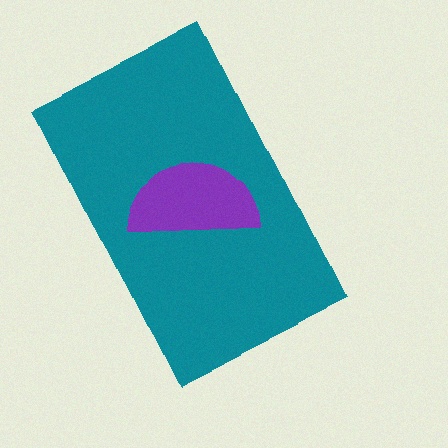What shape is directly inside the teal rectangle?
The purple semicircle.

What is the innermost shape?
The purple semicircle.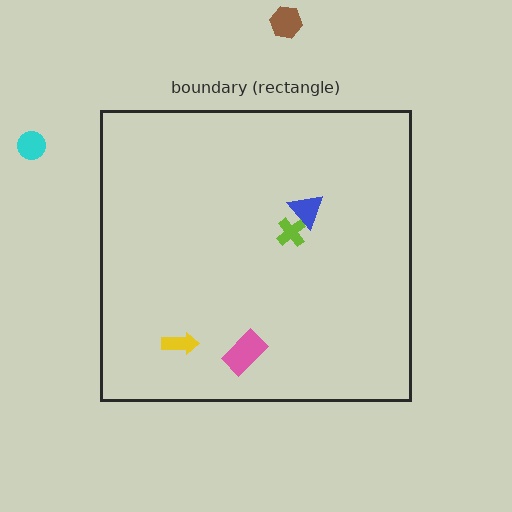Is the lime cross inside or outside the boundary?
Inside.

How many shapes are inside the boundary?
4 inside, 2 outside.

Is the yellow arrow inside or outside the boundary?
Inside.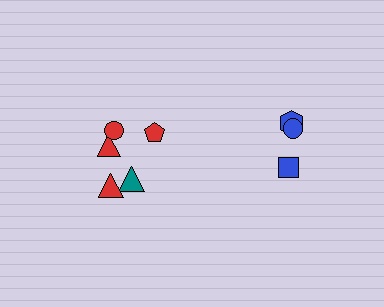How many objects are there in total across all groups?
There are 8 objects.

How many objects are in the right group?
There are 3 objects.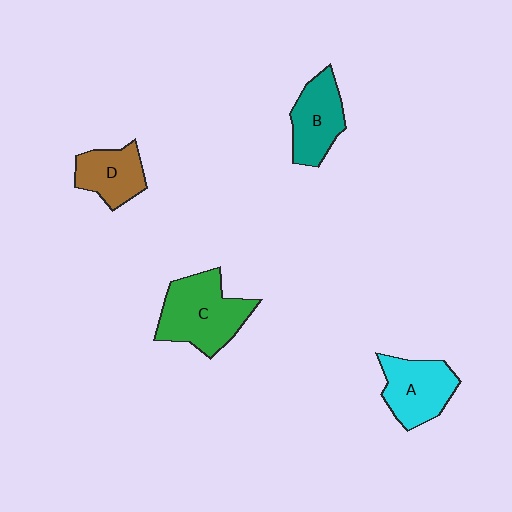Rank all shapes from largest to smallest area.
From largest to smallest: C (green), A (cyan), B (teal), D (brown).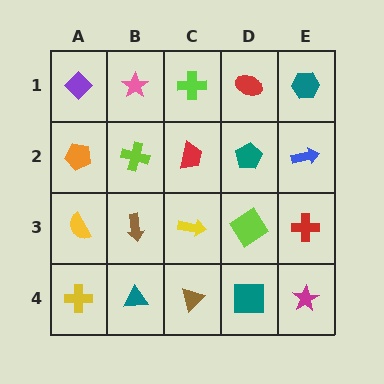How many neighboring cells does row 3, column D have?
4.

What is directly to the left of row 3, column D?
A yellow arrow.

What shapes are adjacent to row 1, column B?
A lime cross (row 2, column B), a purple diamond (row 1, column A), a lime cross (row 1, column C).